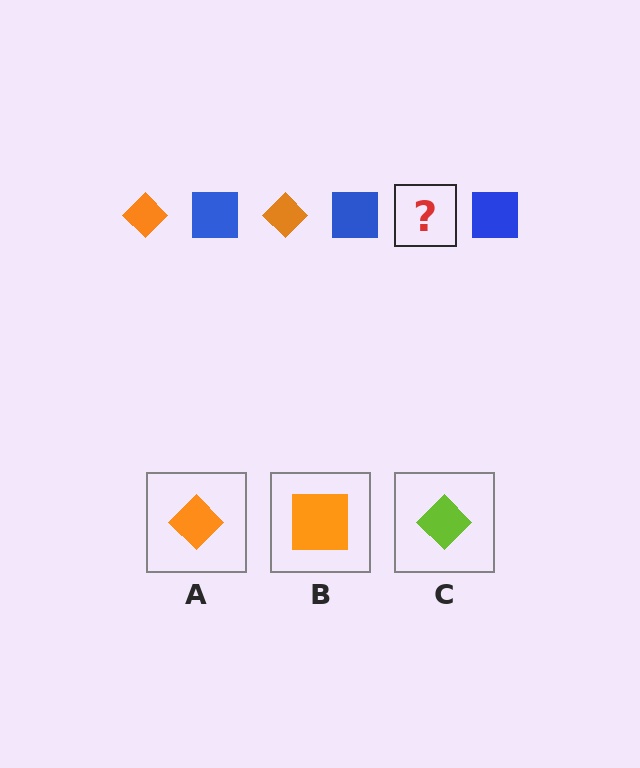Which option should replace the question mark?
Option A.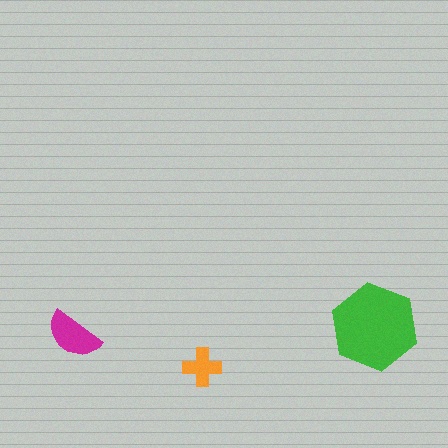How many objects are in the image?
There are 3 objects in the image.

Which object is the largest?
The green hexagon.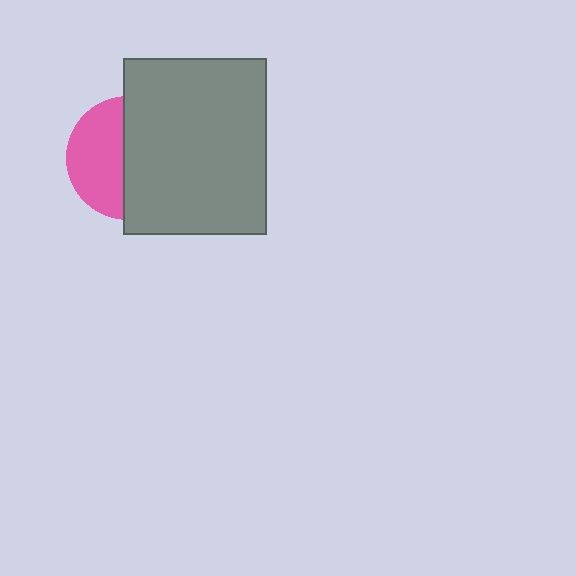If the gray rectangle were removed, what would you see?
You would see the complete pink circle.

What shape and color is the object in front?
The object in front is a gray rectangle.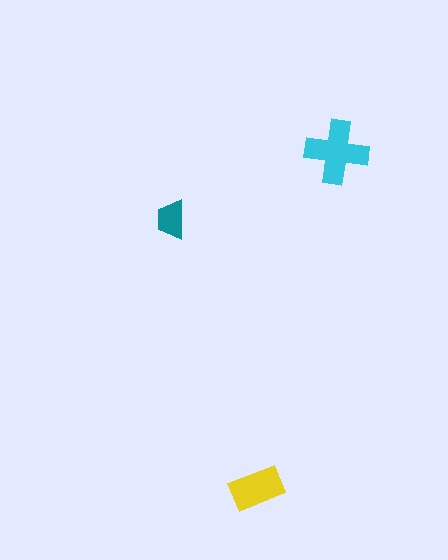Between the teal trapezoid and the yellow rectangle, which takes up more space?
The yellow rectangle.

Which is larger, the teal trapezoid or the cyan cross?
The cyan cross.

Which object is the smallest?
The teal trapezoid.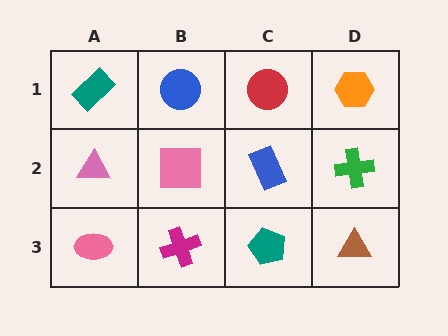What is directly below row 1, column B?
A pink square.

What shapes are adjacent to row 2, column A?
A teal rectangle (row 1, column A), a pink ellipse (row 3, column A), a pink square (row 2, column B).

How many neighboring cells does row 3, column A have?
2.